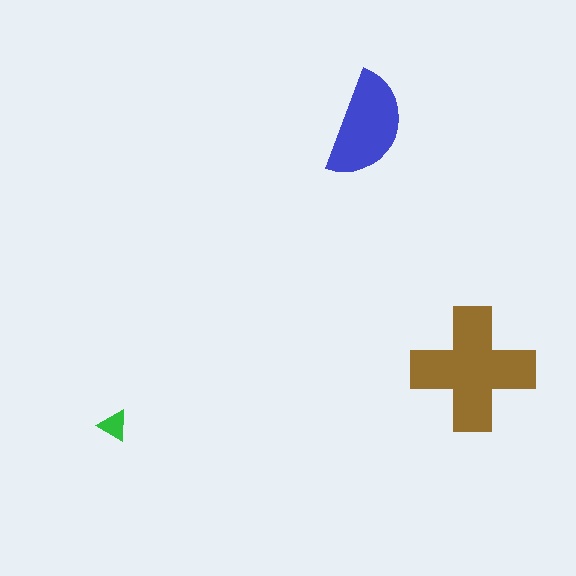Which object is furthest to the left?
The green triangle is leftmost.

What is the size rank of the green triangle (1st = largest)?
3rd.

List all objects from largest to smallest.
The brown cross, the blue semicircle, the green triangle.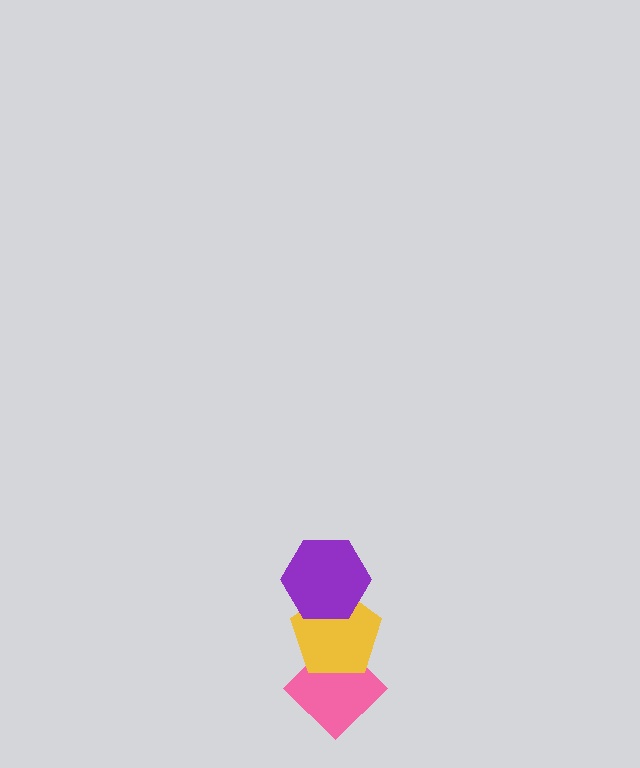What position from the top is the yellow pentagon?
The yellow pentagon is 2nd from the top.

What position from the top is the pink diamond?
The pink diamond is 3rd from the top.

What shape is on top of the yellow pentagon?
The purple hexagon is on top of the yellow pentagon.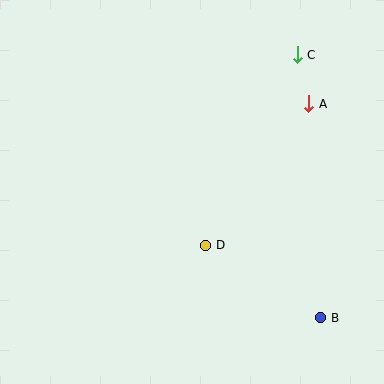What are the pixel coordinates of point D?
Point D is at (206, 245).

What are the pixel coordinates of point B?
Point B is at (321, 318).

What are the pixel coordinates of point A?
Point A is at (309, 104).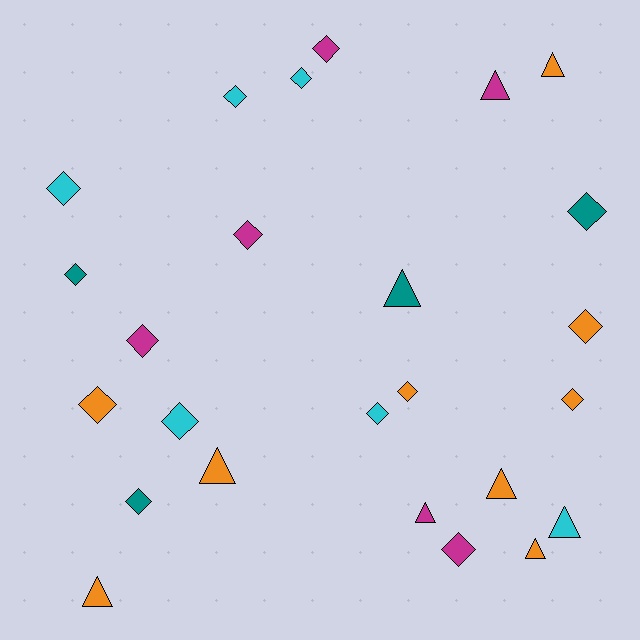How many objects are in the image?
There are 25 objects.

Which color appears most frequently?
Orange, with 9 objects.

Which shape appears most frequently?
Diamond, with 16 objects.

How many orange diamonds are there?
There are 4 orange diamonds.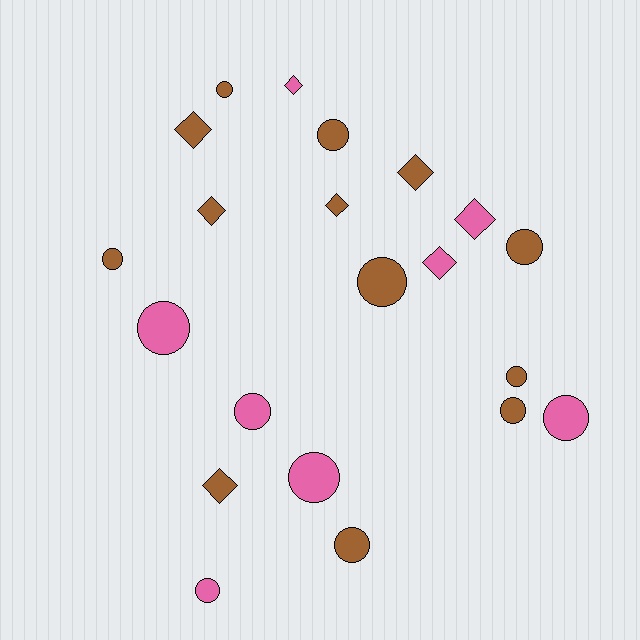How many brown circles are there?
There are 8 brown circles.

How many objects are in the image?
There are 21 objects.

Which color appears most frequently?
Brown, with 13 objects.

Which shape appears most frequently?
Circle, with 13 objects.